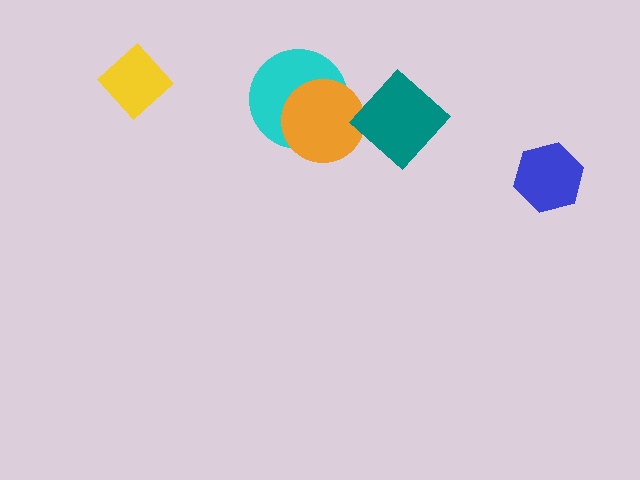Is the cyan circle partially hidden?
Yes, it is partially covered by another shape.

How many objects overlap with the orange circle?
1 object overlaps with the orange circle.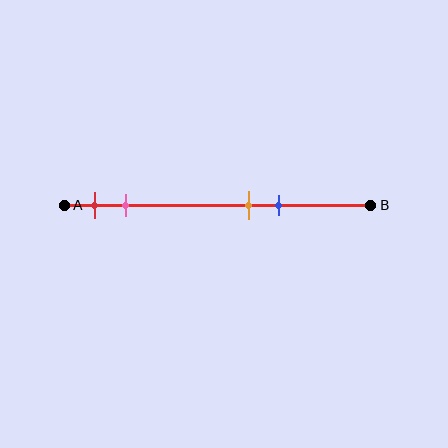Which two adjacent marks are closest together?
The orange and blue marks are the closest adjacent pair.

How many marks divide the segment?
There are 4 marks dividing the segment.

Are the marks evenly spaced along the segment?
No, the marks are not evenly spaced.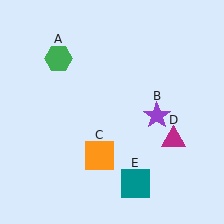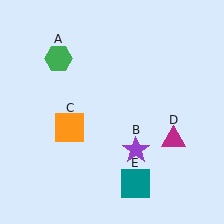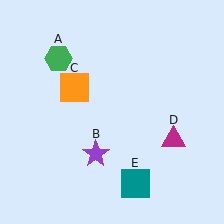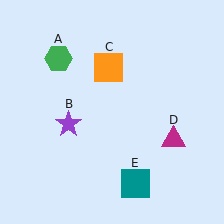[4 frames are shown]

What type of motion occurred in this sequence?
The purple star (object B), orange square (object C) rotated clockwise around the center of the scene.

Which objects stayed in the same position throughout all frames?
Green hexagon (object A) and magenta triangle (object D) and teal square (object E) remained stationary.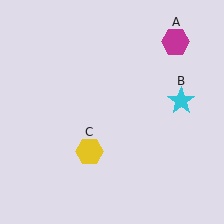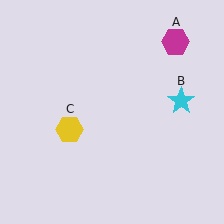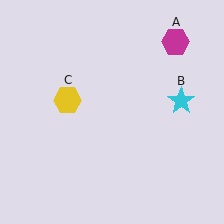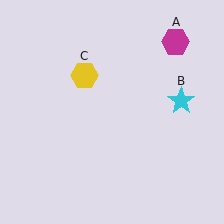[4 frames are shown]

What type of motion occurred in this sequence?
The yellow hexagon (object C) rotated clockwise around the center of the scene.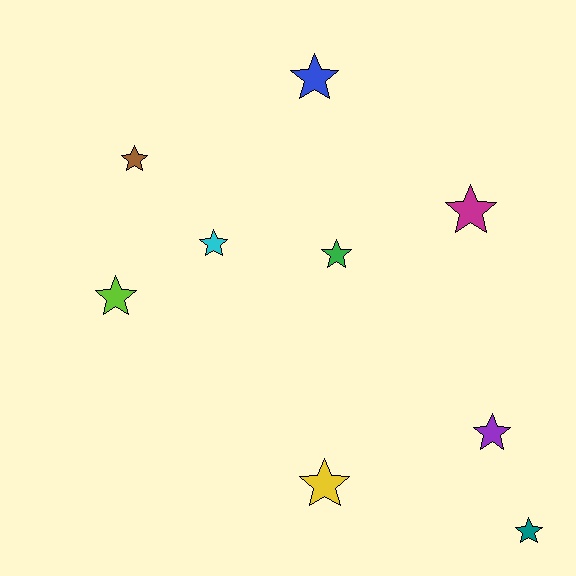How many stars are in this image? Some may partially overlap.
There are 9 stars.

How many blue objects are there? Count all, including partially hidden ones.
There is 1 blue object.